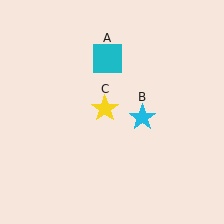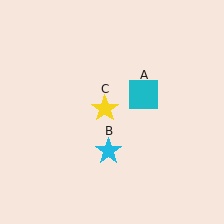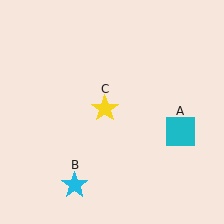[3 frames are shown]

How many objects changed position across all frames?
2 objects changed position: cyan square (object A), cyan star (object B).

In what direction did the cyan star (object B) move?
The cyan star (object B) moved down and to the left.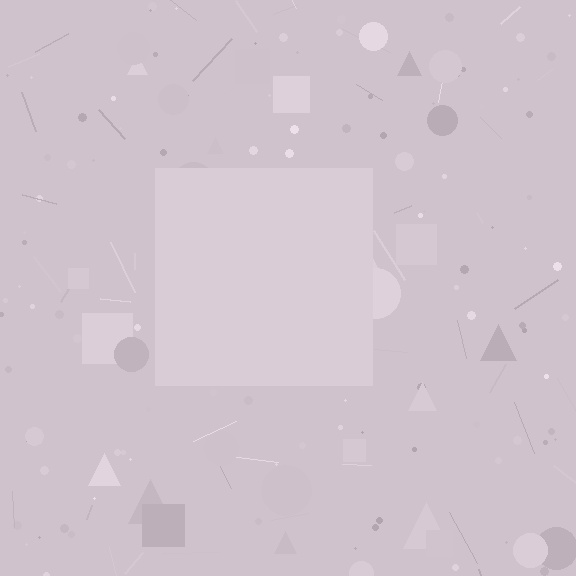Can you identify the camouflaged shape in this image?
The camouflaged shape is a square.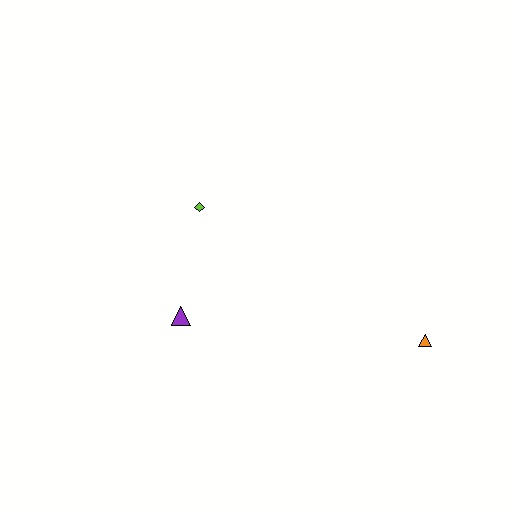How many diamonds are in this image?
There is 1 diamond.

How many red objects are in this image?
There are no red objects.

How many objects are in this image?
There are 3 objects.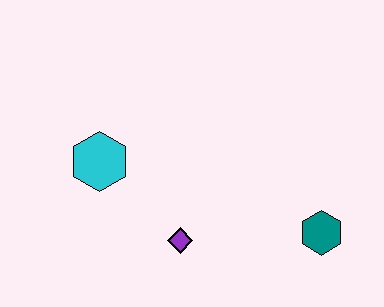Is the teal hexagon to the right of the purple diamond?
Yes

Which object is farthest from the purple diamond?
The teal hexagon is farthest from the purple diamond.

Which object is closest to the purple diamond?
The cyan hexagon is closest to the purple diamond.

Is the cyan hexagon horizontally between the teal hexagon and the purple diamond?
No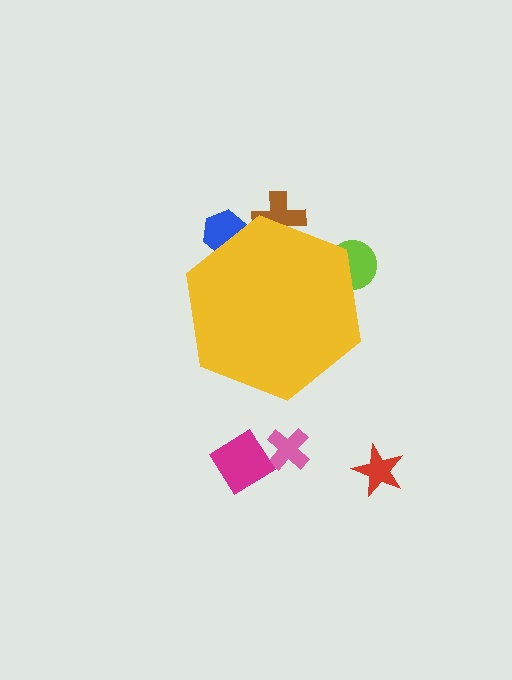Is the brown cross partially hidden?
Yes, the brown cross is partially hidden behind the yellow hexagon.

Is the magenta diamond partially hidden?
No, the magenta diamond is fully visible.